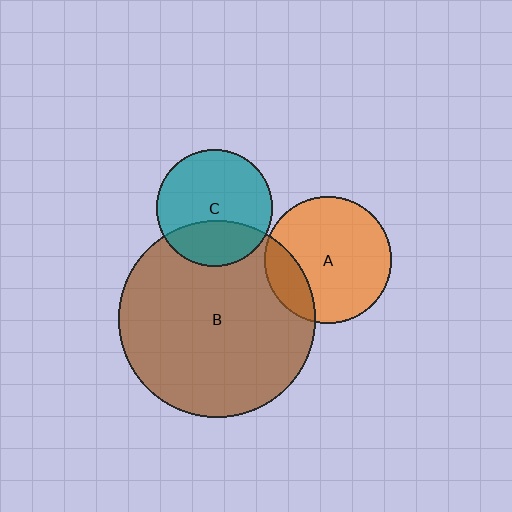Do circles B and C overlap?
Yes.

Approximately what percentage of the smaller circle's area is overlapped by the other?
Approximately 30%.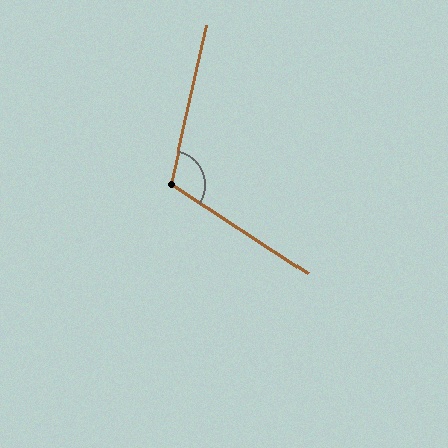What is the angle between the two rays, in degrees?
Approximately 110 degrees.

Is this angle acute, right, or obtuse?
It is obtuse.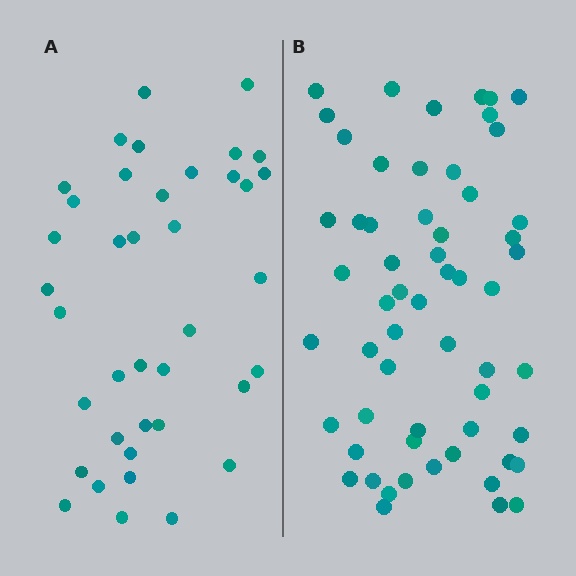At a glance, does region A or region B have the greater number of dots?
Region B (the right region) has more dots.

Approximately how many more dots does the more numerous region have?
Region B has approximately 20 more dots than region A.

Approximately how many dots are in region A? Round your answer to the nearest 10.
About 40 dots. (The exact count is 39, which rounds to 40.)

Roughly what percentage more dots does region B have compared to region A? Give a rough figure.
About 50% more.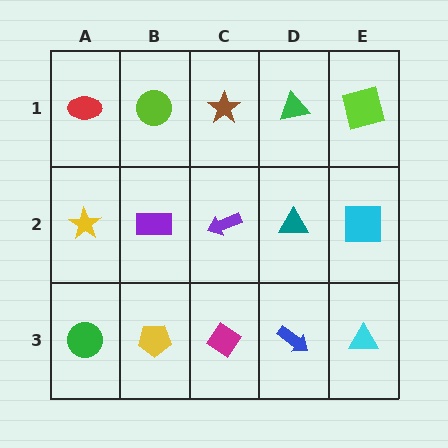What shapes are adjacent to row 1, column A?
A yellow star (row 2, column A), a lime circle (row 1, column B).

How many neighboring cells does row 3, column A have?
2.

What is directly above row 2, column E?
A lime square.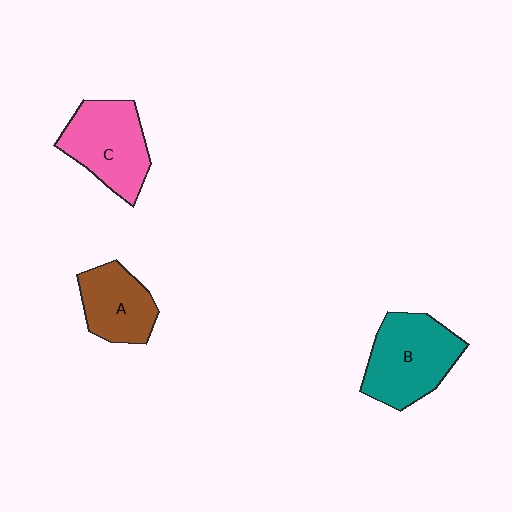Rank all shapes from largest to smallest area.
From largest to smallest: B (teal), C (pink), A (brown).